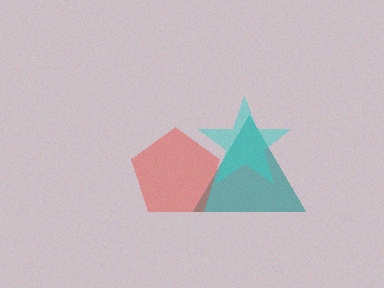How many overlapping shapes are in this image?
There are 3 overlapping shapes in the image.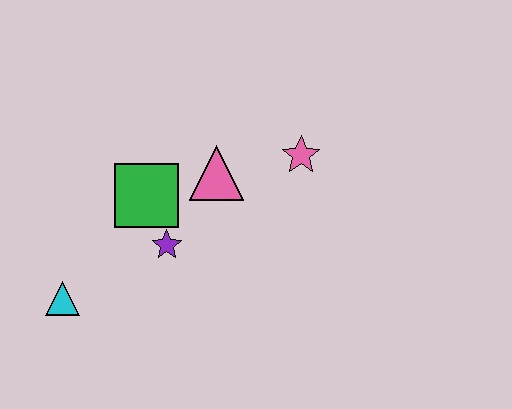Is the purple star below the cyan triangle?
No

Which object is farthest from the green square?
The pink star is farthest from the green square.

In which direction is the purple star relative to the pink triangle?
The purple star is below the pink triangle.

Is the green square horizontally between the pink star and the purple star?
No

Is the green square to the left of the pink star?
Yes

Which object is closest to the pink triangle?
The green square is closest to the pink triangle.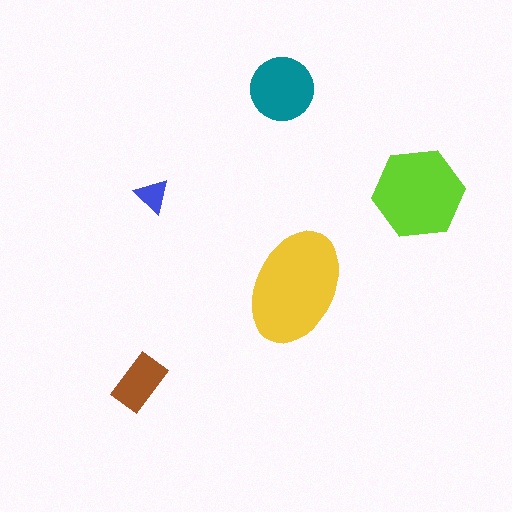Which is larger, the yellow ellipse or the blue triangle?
The yellow ellipse.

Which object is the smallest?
The blue triangle.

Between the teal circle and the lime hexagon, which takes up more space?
The lime hexagon.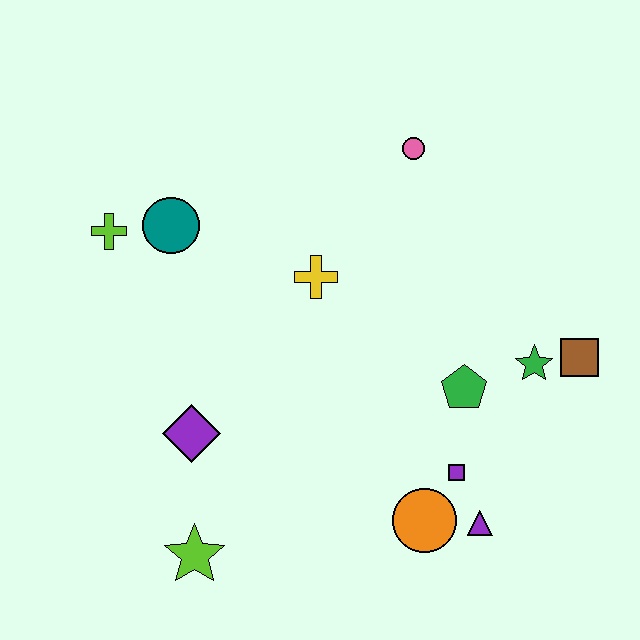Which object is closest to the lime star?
The purple diamond is closest to the lime star.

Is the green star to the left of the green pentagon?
No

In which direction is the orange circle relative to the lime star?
The orange circle is to the right of the lime star.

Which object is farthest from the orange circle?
The lime cross is farthest from the orange circle.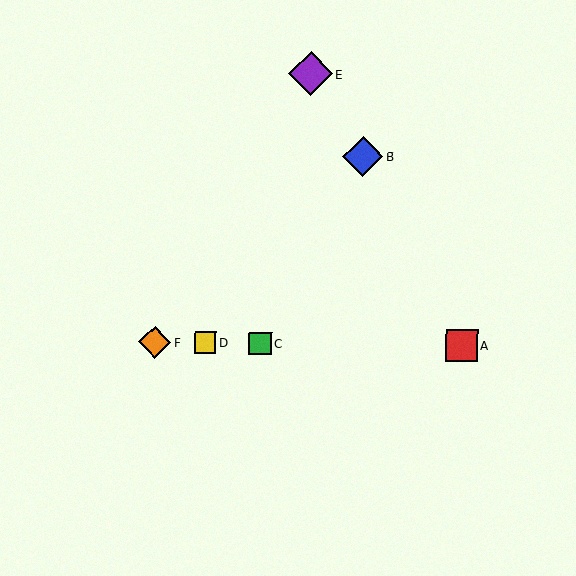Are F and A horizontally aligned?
Yes, both are at y≈342.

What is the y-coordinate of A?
Object A is at y≈345.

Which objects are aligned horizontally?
Objects A, C, D, F are aligned horizontally.